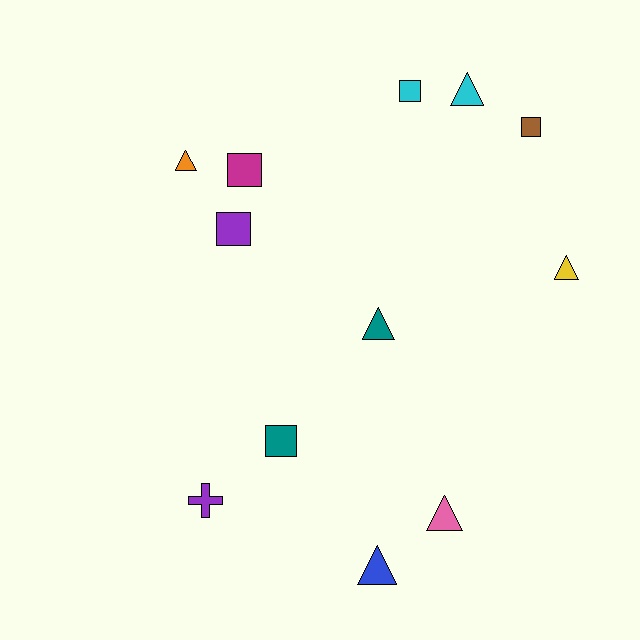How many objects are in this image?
There are 12 objects.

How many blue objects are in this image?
There is 1 blue object.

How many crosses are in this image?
There is 1 cross.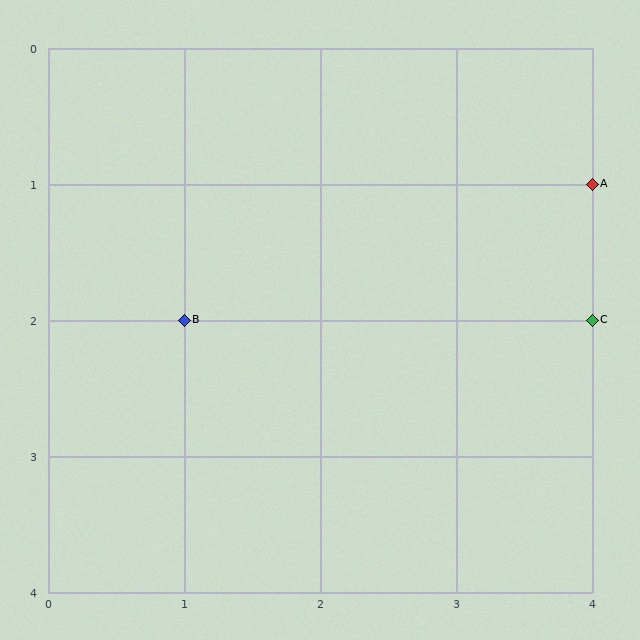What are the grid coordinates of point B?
Point B is at grid coordinates (1, 2).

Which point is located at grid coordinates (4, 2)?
Point C is at (4, 2).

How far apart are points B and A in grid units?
Points B and A are 3 columns and 1 row apart (about 3.2 grid units diagonally).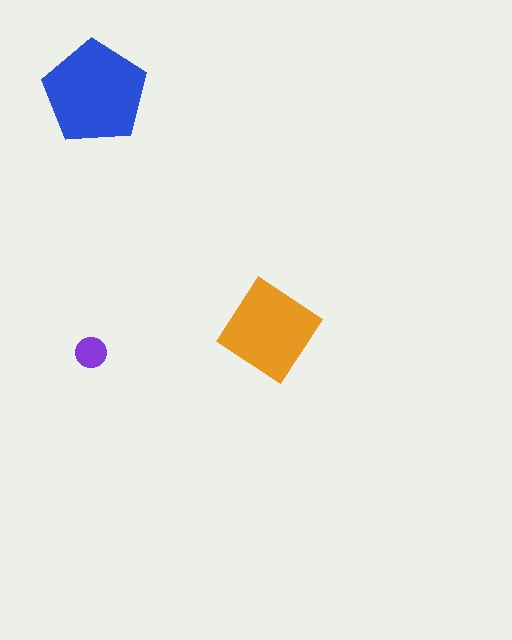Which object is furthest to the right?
The orange diamond is rightmost.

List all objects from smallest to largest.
The purple circle, the orange diamond, the blue pentagon.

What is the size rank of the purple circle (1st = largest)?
3rd.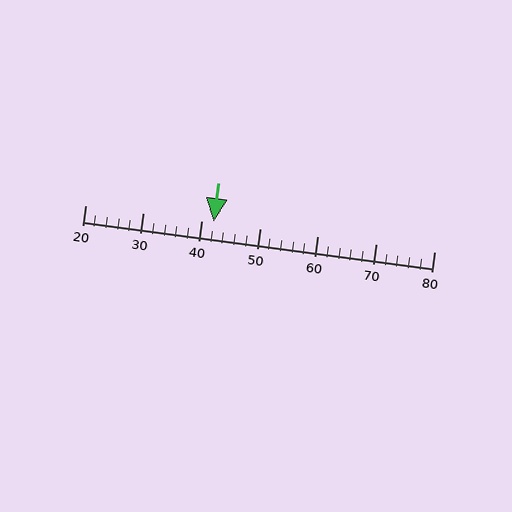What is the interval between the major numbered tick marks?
The major tick marks are spaced 10 units apart.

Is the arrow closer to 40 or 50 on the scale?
The arrow is closer to 40.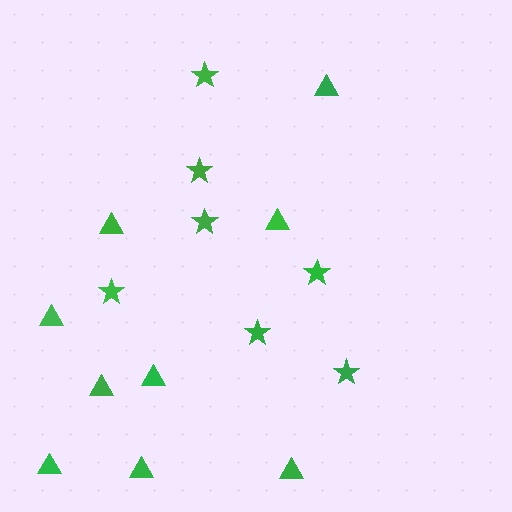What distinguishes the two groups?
There are 2 groups: one group of triangles (9) and one group of stars (7).